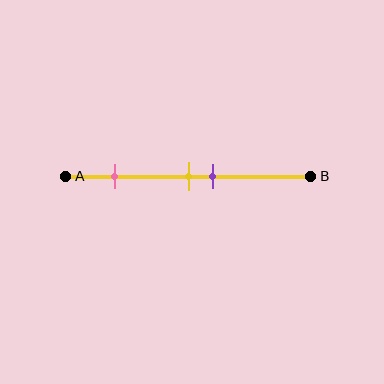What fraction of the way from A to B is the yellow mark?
The yellow mark is approximately 50% (0.5) of the way from A to B.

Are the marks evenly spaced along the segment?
No, the marks are not evenly spaced.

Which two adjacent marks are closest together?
The yellow and purple marks are the closest adjacent pair.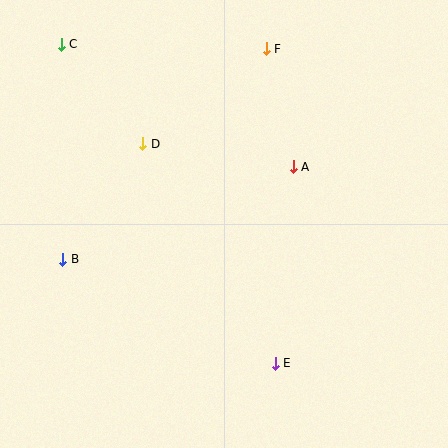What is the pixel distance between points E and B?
The distance between E and B is 236 pixels.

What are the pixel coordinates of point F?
Point F is at (266, 49).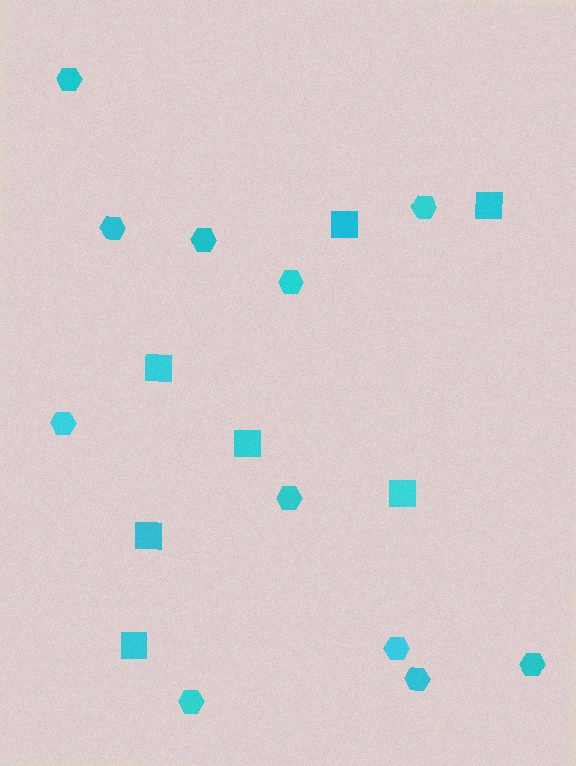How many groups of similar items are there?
There are 2 groups: one group of hexagons (11) and one group of squares (7).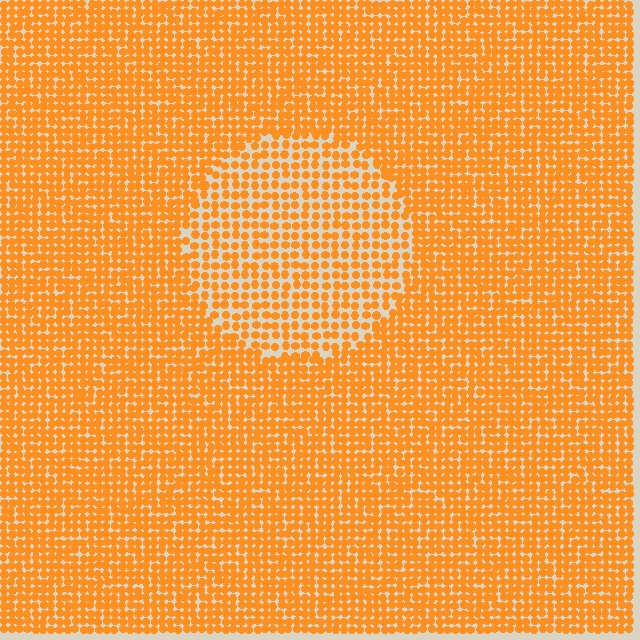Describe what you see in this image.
The image contains small orange elements arranged at two different densities. A circle-shaped region is visible where the elements are less densely packed than the surrounding area.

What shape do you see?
I see a circle.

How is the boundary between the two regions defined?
The boundary is defined by a change in element density (approximately 1.6x ratio). All elements are the same color, size, and shape.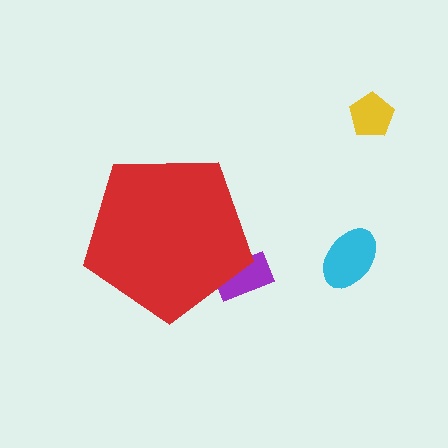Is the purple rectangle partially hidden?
Yes, the purple rectangle is partially hidden behind the red pentagon.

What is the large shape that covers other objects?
A red pentagon.